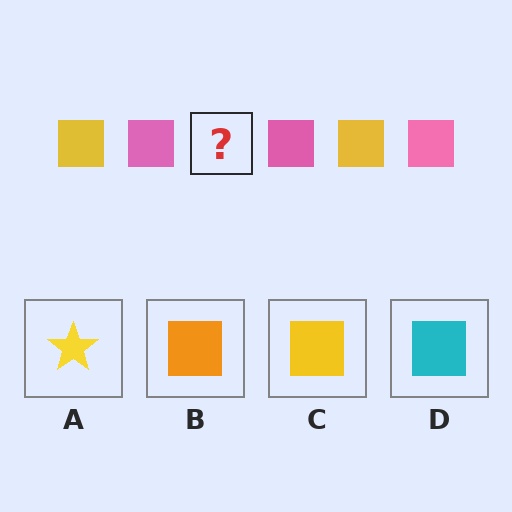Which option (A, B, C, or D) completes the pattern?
C.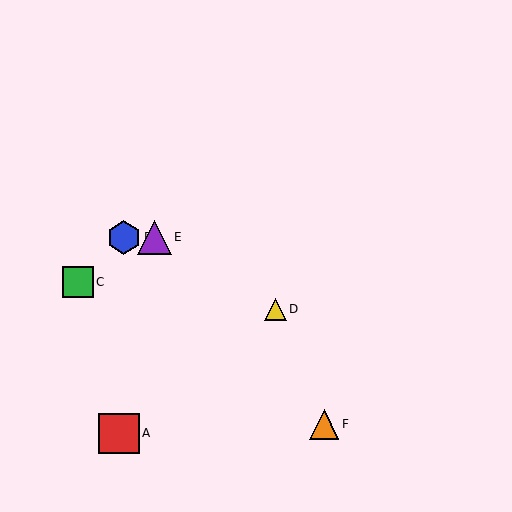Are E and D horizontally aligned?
No, E is at y≈237 and D is at y≈309.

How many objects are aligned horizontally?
2 objects (B, E) are aligned horizontally.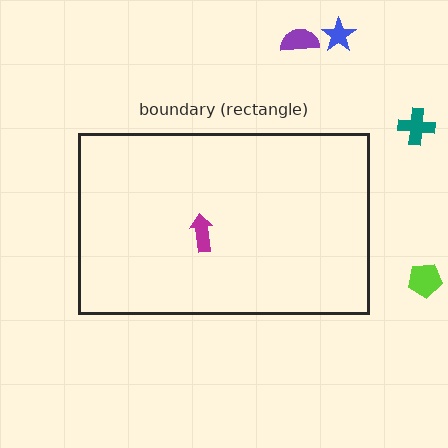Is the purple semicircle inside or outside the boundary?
Outside.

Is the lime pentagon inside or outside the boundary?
Outside.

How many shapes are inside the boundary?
1 inside, 4 outside.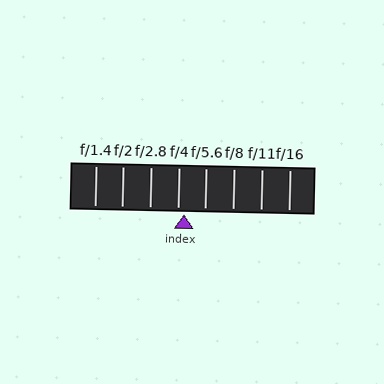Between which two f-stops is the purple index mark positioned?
The index mark is between f/4 and f/5.6.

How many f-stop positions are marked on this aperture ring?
There are 8 f-stop positions marked.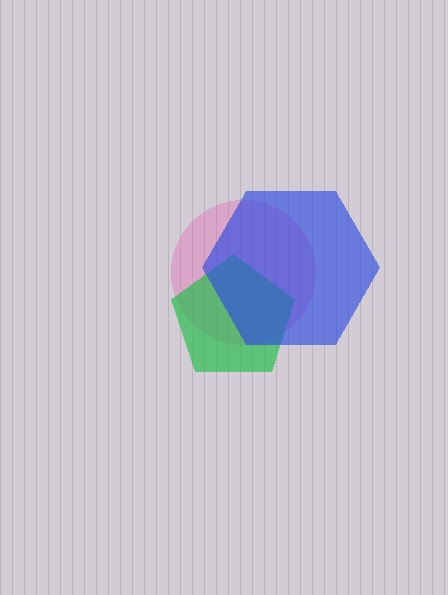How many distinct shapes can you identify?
There are 3 distinct shapes: a pink circle, a green pentagon, a blue hexagon.